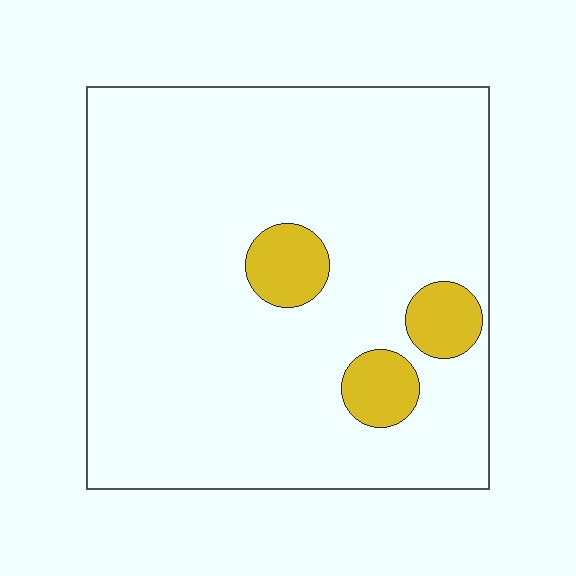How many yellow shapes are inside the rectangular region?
3.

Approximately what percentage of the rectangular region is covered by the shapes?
Approximately 10%.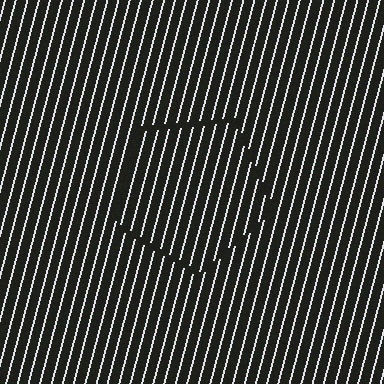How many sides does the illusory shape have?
5 sides — the line-ends trace a pentagon.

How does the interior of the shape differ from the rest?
The interior of the shape contains the same grating, shifted by half a period — the contour is defined by the phase discontinuity where line-ends from the inner and outer gratings abut.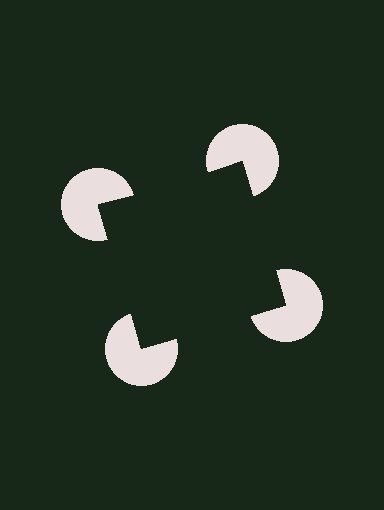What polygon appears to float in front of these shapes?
An illusory square — its edges are inferred from the aligned wedge cuts in the pac-man discs, not physically drawn.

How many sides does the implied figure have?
4 sides.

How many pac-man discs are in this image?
There are 4 — one at each vertex of the illusory square.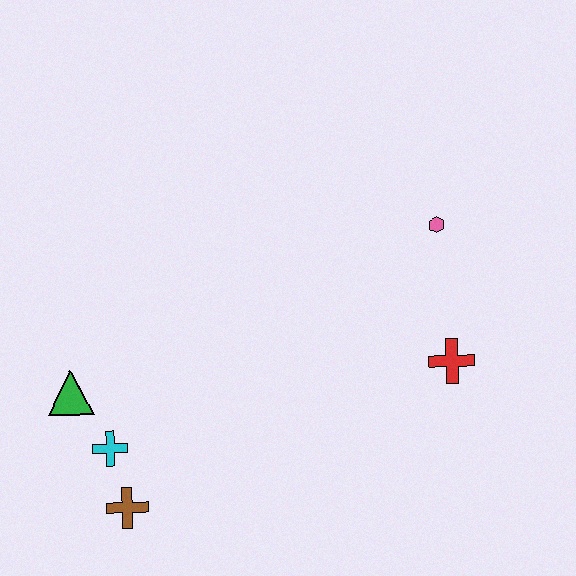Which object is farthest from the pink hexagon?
The brown cross is farthest from the pink hexagon.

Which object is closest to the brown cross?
The cyan cross is closest to the brown cross.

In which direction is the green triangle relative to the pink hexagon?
The green triangle is to the left of the pink hexagon.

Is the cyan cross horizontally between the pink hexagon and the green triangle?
Yes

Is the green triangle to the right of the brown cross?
No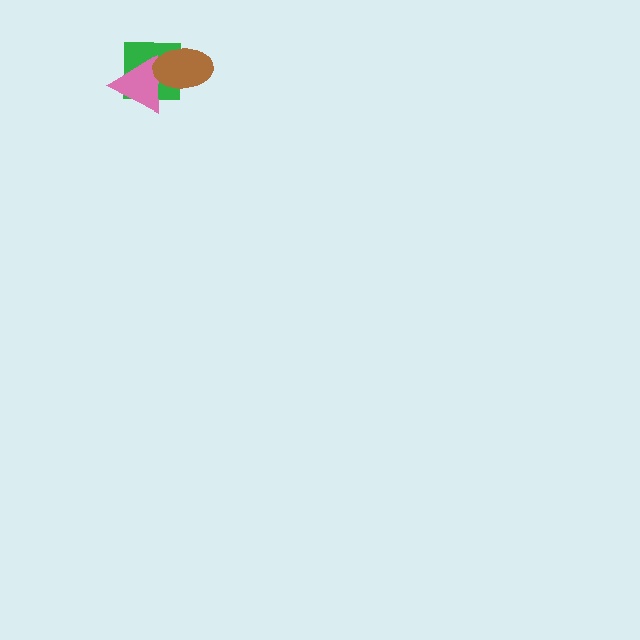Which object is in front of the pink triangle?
The brown ellipse is in front of the pink triangle.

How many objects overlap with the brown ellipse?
2 objects overlap with the brown ellipse.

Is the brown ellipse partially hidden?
No, no other shape covers it.